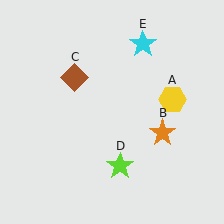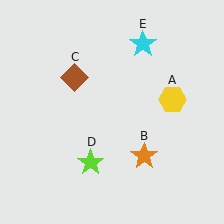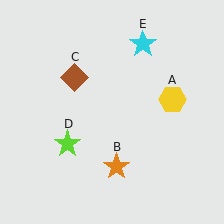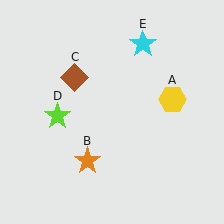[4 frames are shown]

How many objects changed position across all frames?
2 objects changed position: orange star (object B), lime star (object D).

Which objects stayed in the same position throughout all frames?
Yellow hexagon (object A) and brown diamond (object C) and cyan star (object E) remained stationary.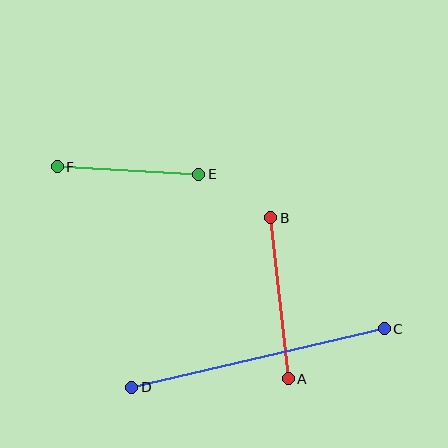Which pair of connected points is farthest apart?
Points C and D are farthest apart.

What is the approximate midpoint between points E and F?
The midpoint is at approximately (128, 171) pixels.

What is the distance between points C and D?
The distance is approximately 259 pixels.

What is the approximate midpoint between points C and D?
The midpoint is at approximately (258, 358) pixels.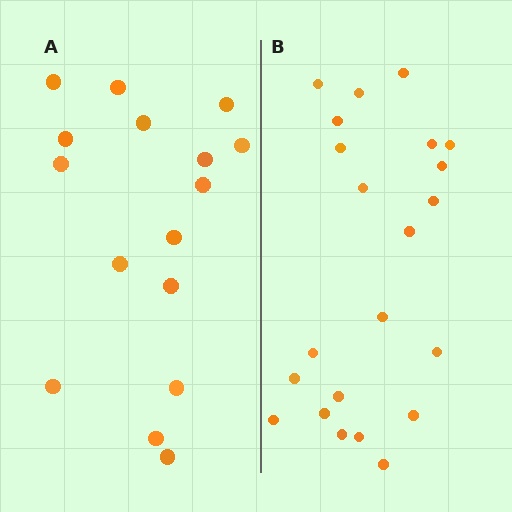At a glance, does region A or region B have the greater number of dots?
Region B (the right region) has more dots.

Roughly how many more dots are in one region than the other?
Region B has about 6 more dots than region A.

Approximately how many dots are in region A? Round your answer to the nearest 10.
About 20 dots. (The exact count is 16, which rounds to 20.)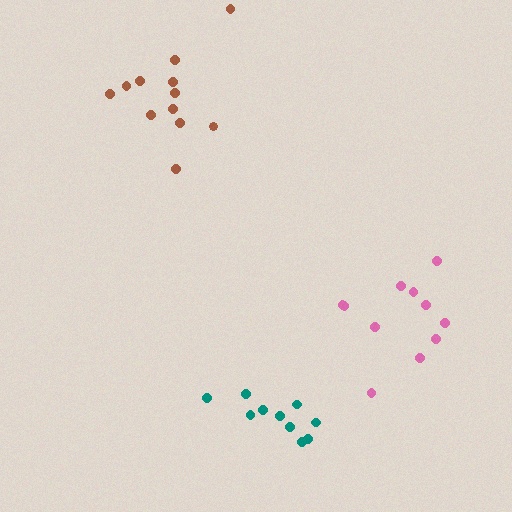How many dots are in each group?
Group 1: 12 dots, Group 2: 10 dots, Group 3: 11 dots (33 total).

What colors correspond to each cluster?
The clusters are colored: brown, teal, pink.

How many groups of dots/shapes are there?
There are 3 groups.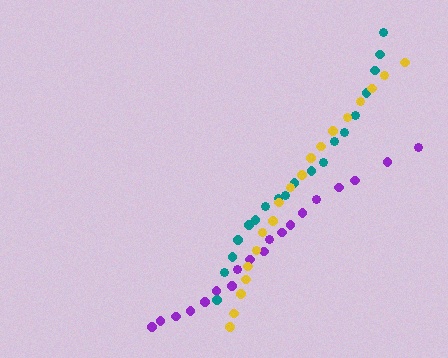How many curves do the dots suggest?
There are 3 distinct paths.